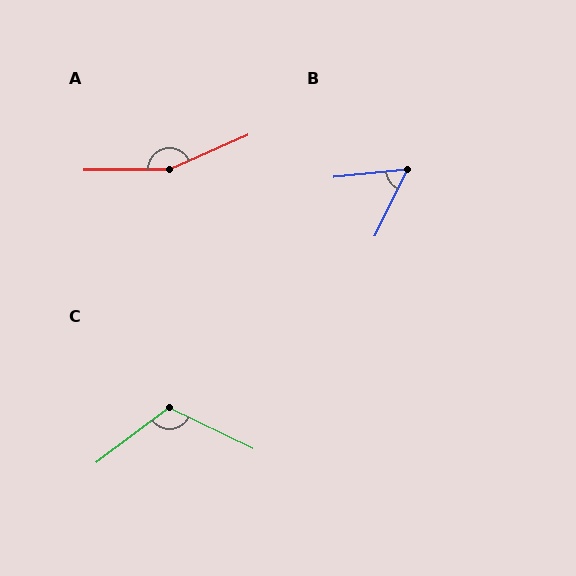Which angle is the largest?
A, at approximately 157 degrees.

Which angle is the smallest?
B, at approximately 58 degrees.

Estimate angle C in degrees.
Approximately 117 degrees.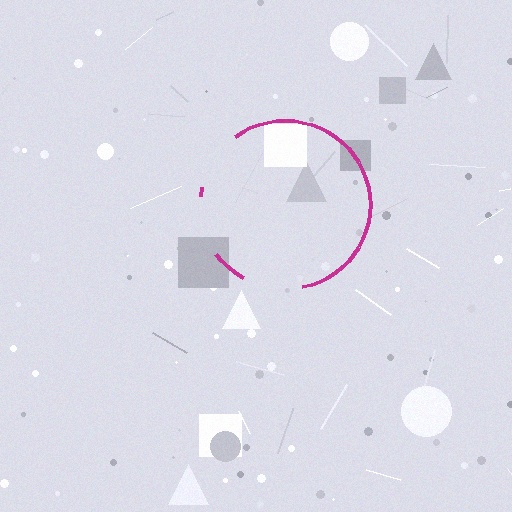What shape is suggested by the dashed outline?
The dashed outline suggests a circle.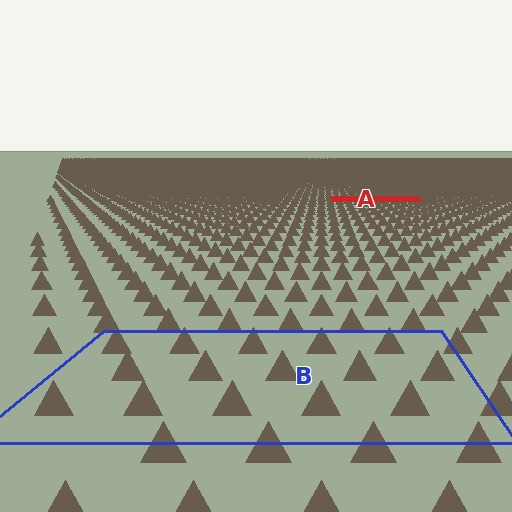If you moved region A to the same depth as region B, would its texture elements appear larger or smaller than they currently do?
They would appear larger. At a closer depth, the same texture elements are projected at a bigger on-screen size.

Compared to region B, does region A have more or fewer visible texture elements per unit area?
Region A has more texture elements per unit area — they are packed more densely because it is farther away.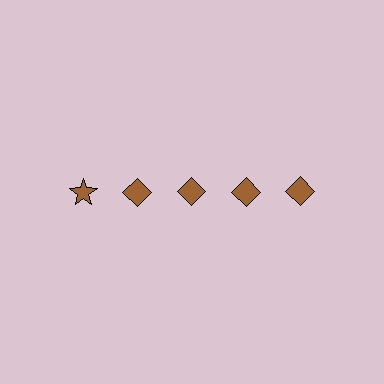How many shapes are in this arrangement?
There are 5 shapes arranged in a grid pattern.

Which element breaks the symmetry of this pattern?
The brown star in the top row, leftmost column breaks the symmetry. All other shapes are brown diamonds.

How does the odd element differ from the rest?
It has a different shape: star instead of diamond.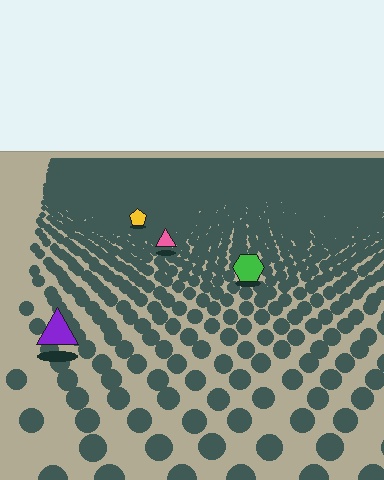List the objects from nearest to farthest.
From nearest to farthest: the purple triangle, the green hexagon, the pink triangle, the yellow pentagon.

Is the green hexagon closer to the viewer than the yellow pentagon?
Yes. The green hexagon is closer — you can tell from the texture gradient: the ground texture is coarser near it.